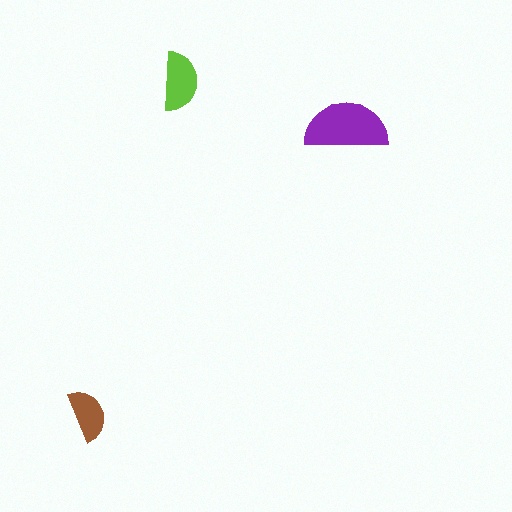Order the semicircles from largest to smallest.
the purple one, the lime one, the brown one.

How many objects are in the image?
There are 3 objects in the image.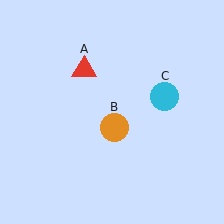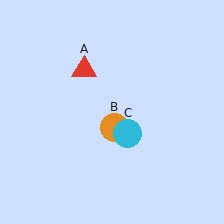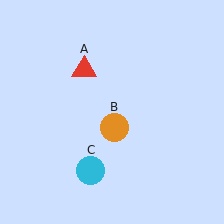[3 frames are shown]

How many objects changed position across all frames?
1 object changed position: cyan circle (object C).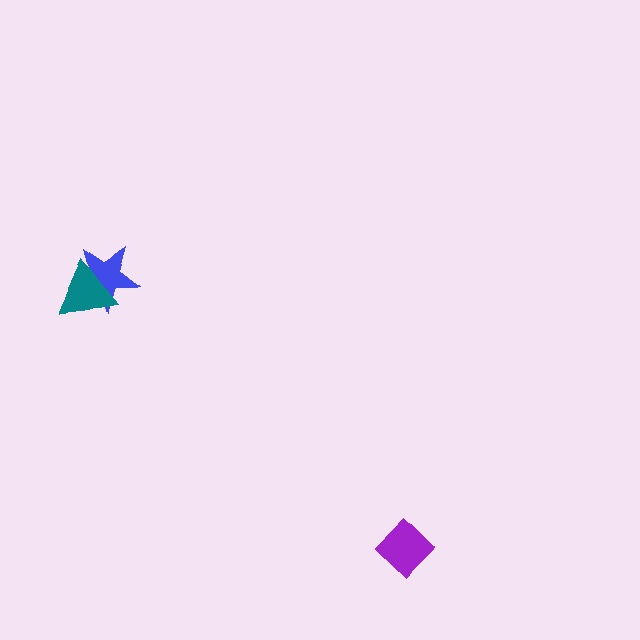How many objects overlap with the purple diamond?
0 objects overlap with the purple diamond.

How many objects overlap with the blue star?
1 object overlaps with the blue star.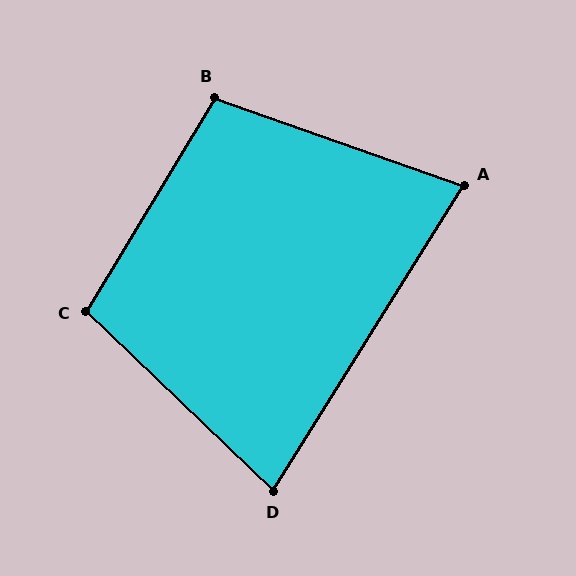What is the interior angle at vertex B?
Approximately 102 degrees (obtuse).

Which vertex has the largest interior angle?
C, at approximately 103 degrees.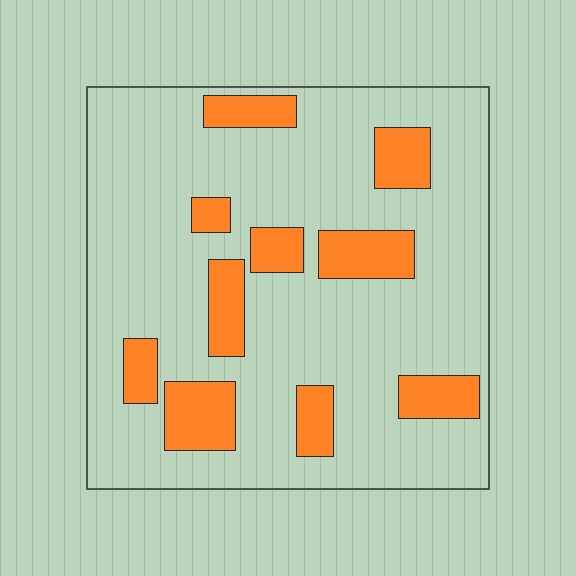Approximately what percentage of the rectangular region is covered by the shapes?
Approximately 20%.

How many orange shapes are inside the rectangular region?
10.